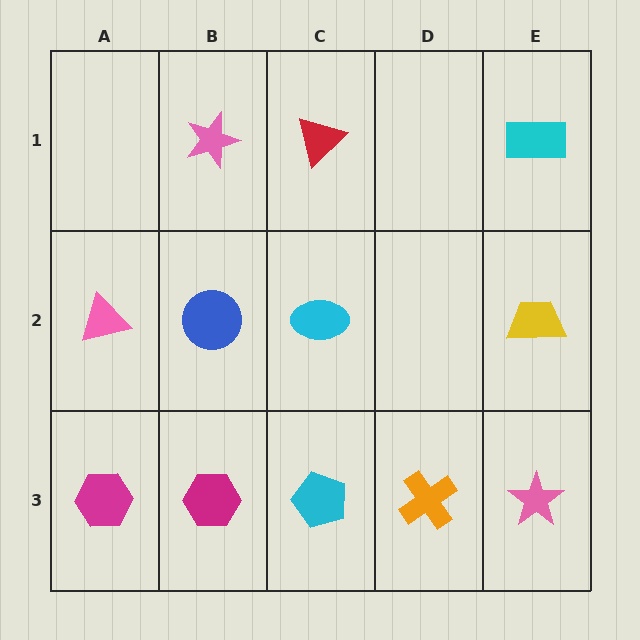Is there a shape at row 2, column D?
No, that cell is empty.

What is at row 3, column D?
An orange cross.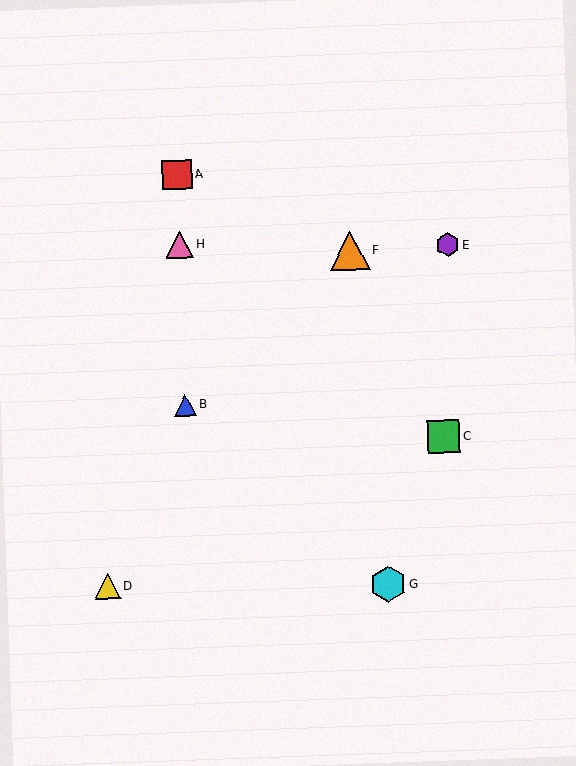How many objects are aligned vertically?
3 objects (A, B, H) are aligned vertically.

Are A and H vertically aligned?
Yes, both are at x≈177.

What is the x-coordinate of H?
Object H is at x≈179.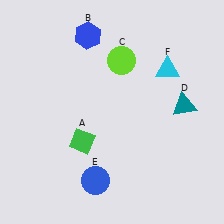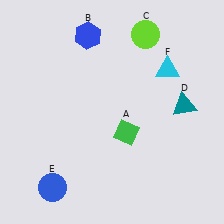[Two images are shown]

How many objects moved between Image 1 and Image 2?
3 objects moved between the two images.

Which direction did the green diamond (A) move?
The green diamond (A) moved right.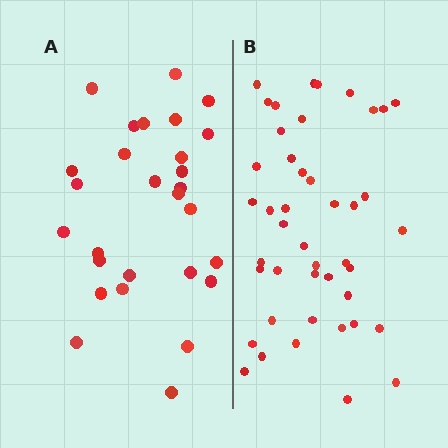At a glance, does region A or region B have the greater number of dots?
Region B (the right region) has more dots.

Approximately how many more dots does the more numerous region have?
Region B has approximately 15 more dots than region A.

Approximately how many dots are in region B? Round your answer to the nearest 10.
About 40 dots. (The exact count is 44, which rounds to 40.)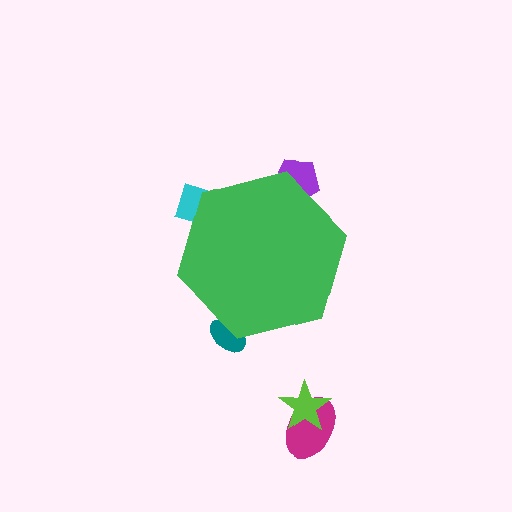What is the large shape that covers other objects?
A green hexagon.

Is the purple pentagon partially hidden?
Yes, the purple pentagon is partially hidden behind the green hexagon.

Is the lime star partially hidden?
No, the lime star is fully visible.